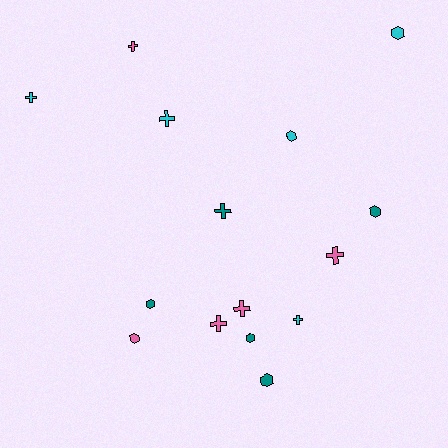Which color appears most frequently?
Cyan, with 5 objects.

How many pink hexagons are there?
There is 1 pink hexagon.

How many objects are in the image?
There are 15 objects.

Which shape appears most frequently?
Cross, with 8 objects.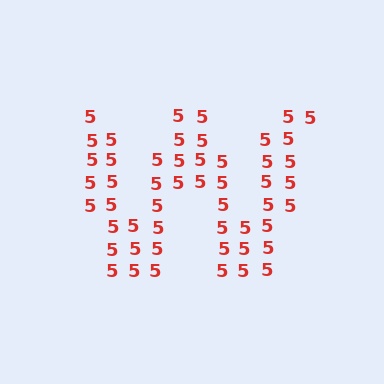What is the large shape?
The large shape is the letter W.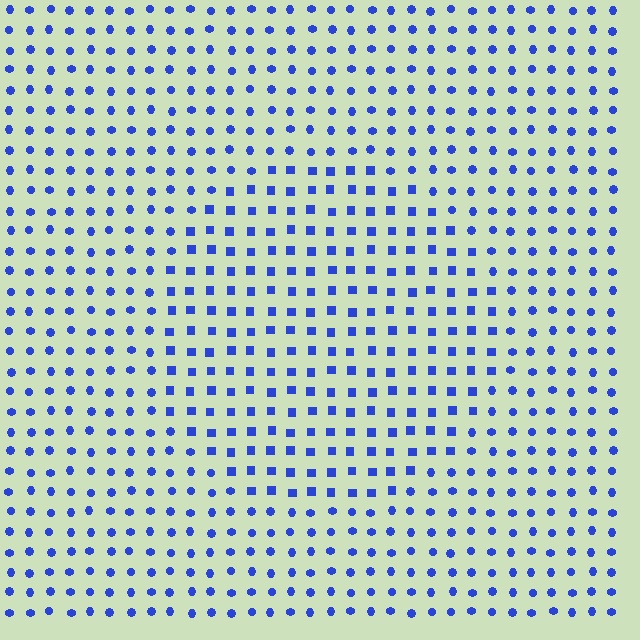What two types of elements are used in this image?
The image uses squares inside the circle region and circles outside it.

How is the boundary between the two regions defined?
The boundary is defined by a change in element shape: squares inside vs. circles outside. All elements share the same color and spacing.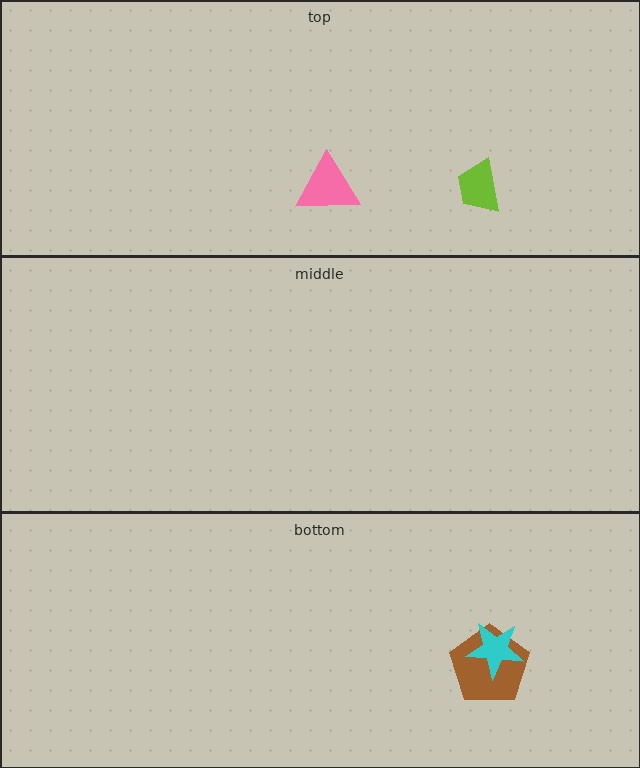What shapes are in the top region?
The pink triangle, the lime trapezoid.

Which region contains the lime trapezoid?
The top region.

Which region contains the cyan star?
The bottom region.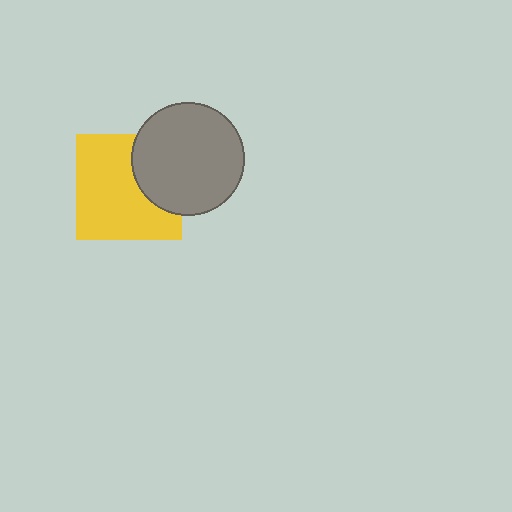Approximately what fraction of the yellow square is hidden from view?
Roughly 30% of the yellow square is hidden behind the gray circle.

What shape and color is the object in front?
The object in front is a gray circle.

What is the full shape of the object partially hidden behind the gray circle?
The partially hidden object is a yellow square.